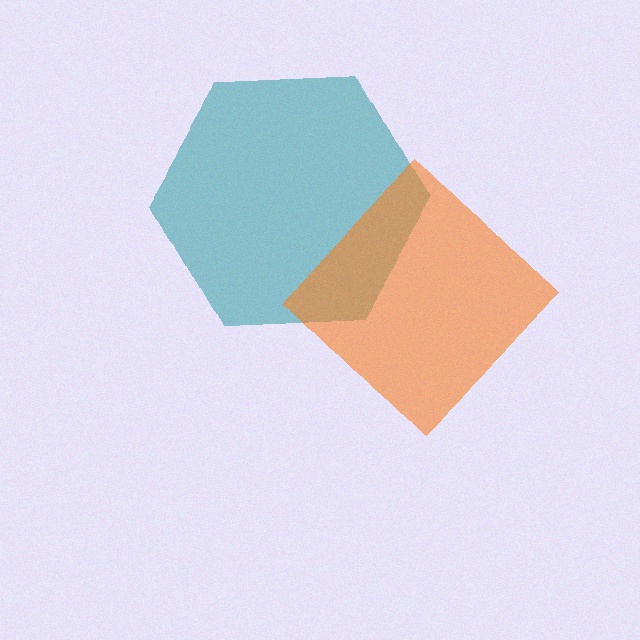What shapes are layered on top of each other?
The layered shapes are: a teal hexagon, an orange diamond.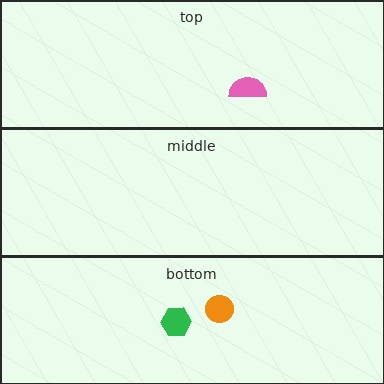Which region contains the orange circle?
The bottom region.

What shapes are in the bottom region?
The green hexagon, the orange circle.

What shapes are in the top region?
The pink semicircle.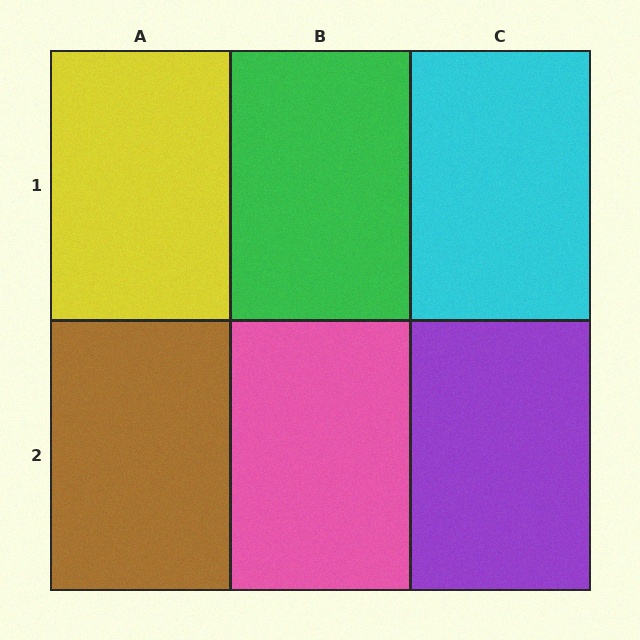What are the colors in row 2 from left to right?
Brown, pink, purple.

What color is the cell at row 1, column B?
Green.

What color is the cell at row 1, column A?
Yellow.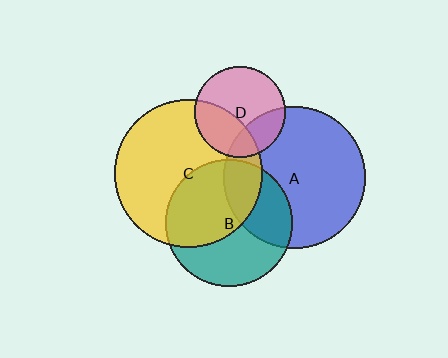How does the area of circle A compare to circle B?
Approximately 1.3 times.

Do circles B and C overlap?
Yes.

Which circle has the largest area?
Circle C (yellow).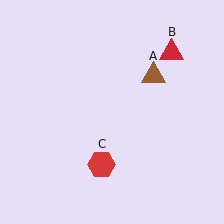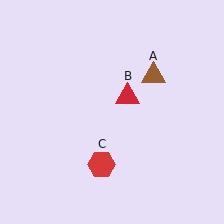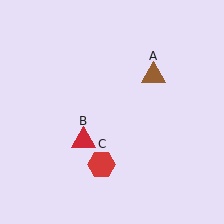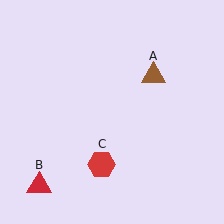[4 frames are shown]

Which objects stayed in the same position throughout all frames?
Brown triangle (object A) and red hexagon (object C) remained stationary.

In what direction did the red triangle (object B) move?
The red triangle (object B) moved down and to the left.